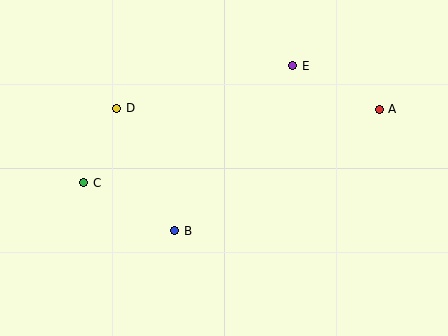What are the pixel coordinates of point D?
Point D is at (117, 108).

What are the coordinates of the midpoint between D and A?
The midpoint between D and A is at (248, 109).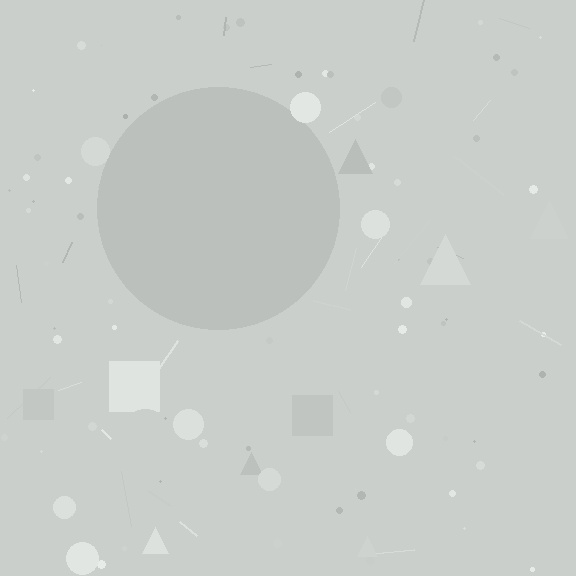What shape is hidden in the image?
A circle is hidden in the image.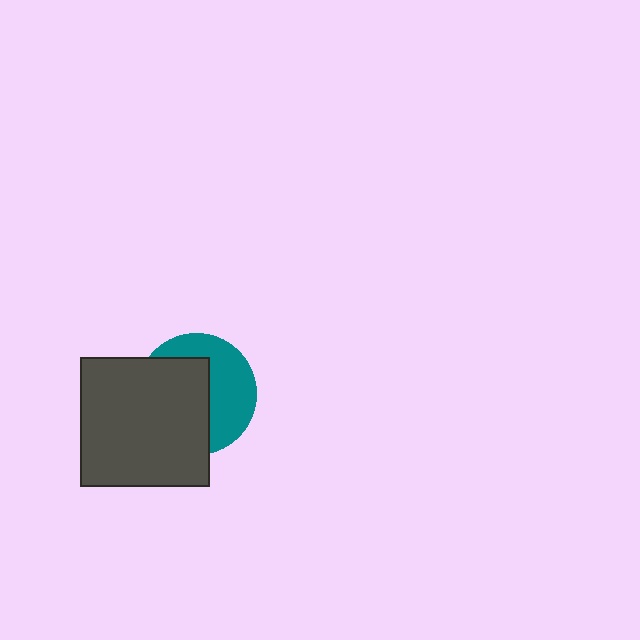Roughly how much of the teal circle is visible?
About half of it is visible (roughly 46%).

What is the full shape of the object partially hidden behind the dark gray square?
The partially hidden object is a teal circle.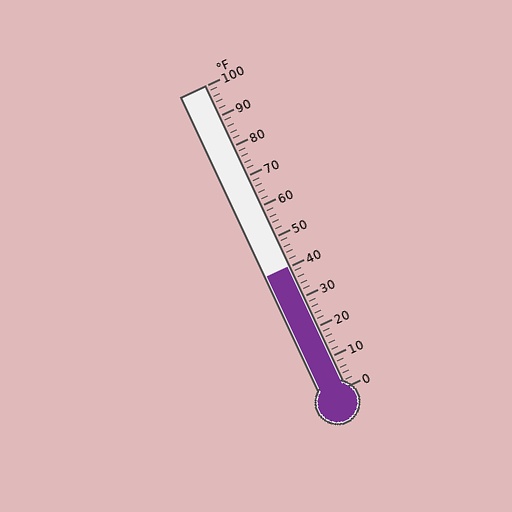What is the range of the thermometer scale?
The thermometer scale ranges from 0°F to 100°F.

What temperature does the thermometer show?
The thermometer shows approximately 40°F.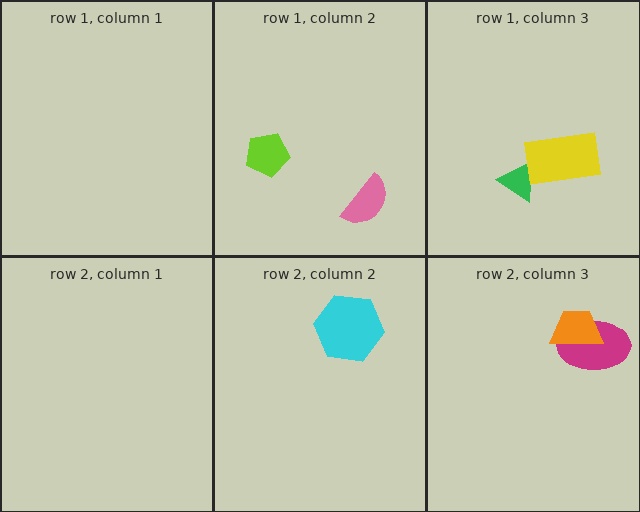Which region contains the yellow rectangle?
The row 1, column 3 region.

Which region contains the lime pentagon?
The row 1, column 2 region.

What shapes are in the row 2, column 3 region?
The magenta ellipse, the orange trapezoid.